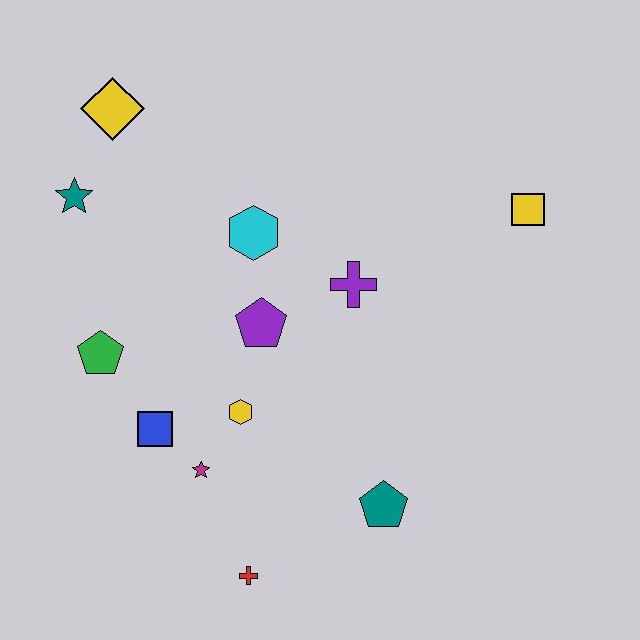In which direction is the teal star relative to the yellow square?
The teal star is to the left of the yellow square.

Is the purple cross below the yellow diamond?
Yes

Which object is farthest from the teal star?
The yellow square is farthest from the teal star.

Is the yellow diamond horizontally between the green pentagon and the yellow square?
Yes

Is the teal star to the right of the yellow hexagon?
No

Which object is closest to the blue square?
The magenta star is closest to the blue square.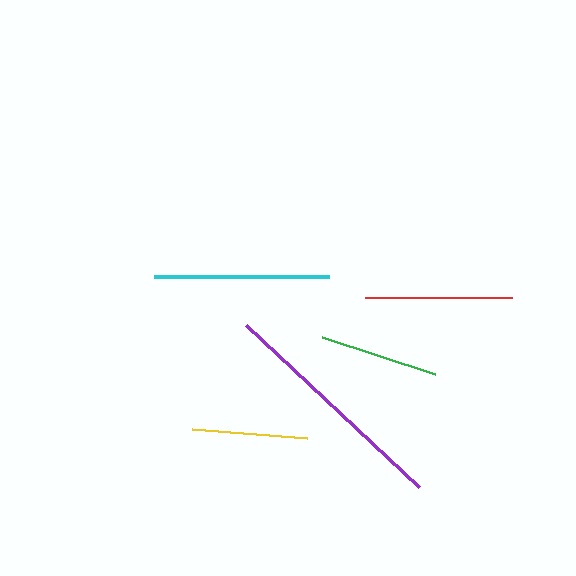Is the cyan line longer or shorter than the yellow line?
The cyan line is longer than the yellow line.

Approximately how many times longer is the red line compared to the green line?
The red line is approximately 1.2 times the length of the green line.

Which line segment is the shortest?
The yellow line is the shortest at approximately 116 pixels.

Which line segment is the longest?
The purple line is the longest at approximately 237 pixels.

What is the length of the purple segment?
The purple segment is approximately 237 pixels long.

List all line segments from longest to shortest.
From longest to shortest: purple, cyan, red, green, yellow.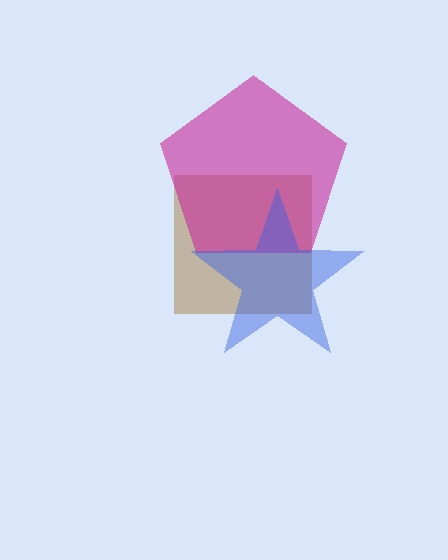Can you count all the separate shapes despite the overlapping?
Yes, there are 3 separate shapes.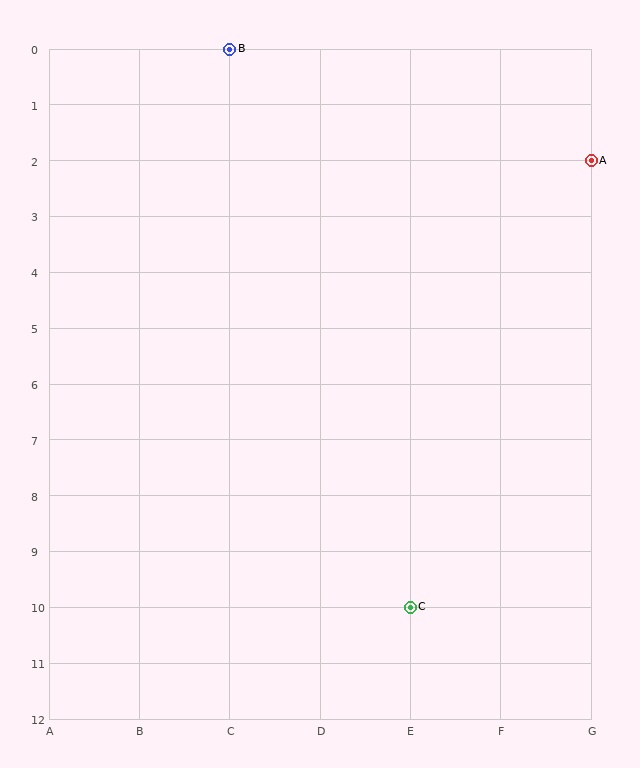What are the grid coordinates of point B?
Point B is at grid coordinates (C, 0).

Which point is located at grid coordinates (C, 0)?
Point B is at (C, 0).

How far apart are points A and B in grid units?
Points A and B are 4 columns and 2 rows apart (about 4.5 grid units diagonally).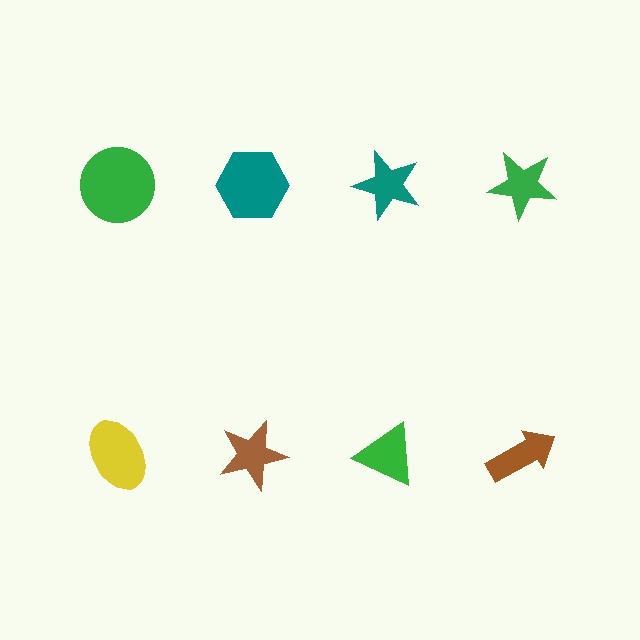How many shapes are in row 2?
4 shapes.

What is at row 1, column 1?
A green circle.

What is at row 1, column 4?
A green star.